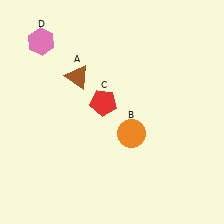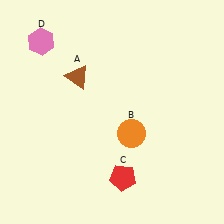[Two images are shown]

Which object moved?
The red pentagon (C) moved down.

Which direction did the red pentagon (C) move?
The red pentagon (C) moved down.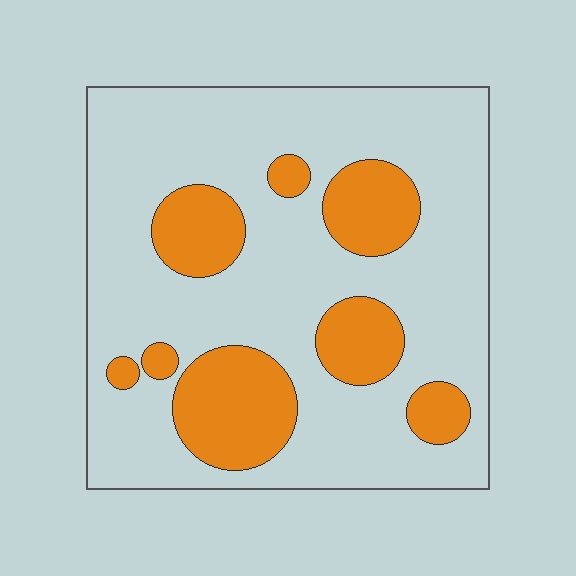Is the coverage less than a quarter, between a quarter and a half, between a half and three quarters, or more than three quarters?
Less than a quarter.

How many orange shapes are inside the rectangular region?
8.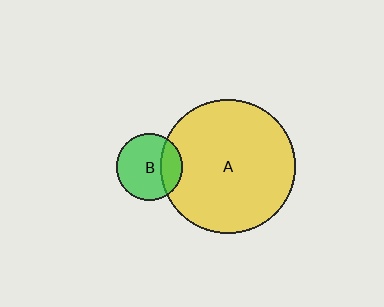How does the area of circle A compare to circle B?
Approximately 4.1 times.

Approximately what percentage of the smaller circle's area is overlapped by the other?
Approximately 25%.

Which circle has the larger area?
Circle A (yellow).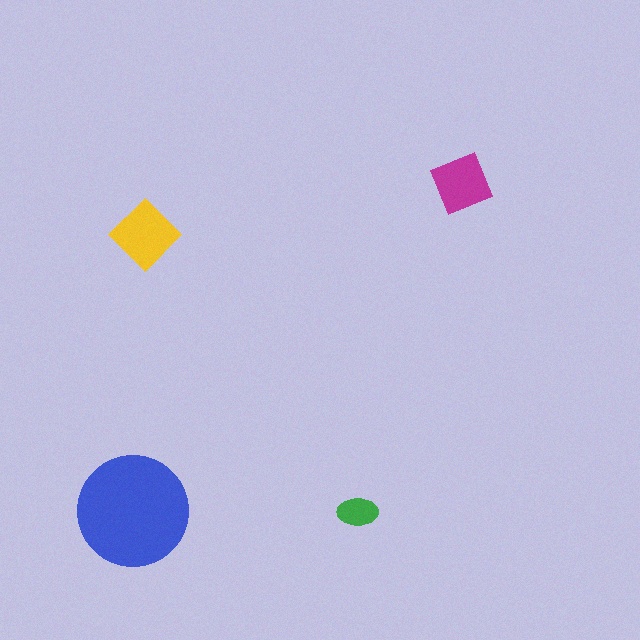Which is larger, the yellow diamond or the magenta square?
The yellow diamond.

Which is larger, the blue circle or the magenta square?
The blue circle.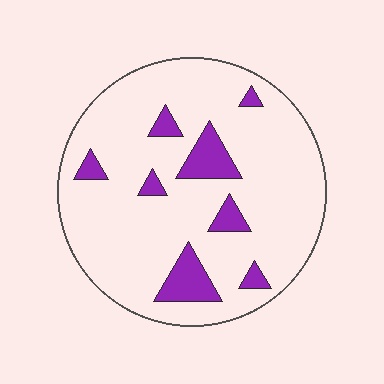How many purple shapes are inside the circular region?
8.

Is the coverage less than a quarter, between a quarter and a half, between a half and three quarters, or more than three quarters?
Less than a quarter.